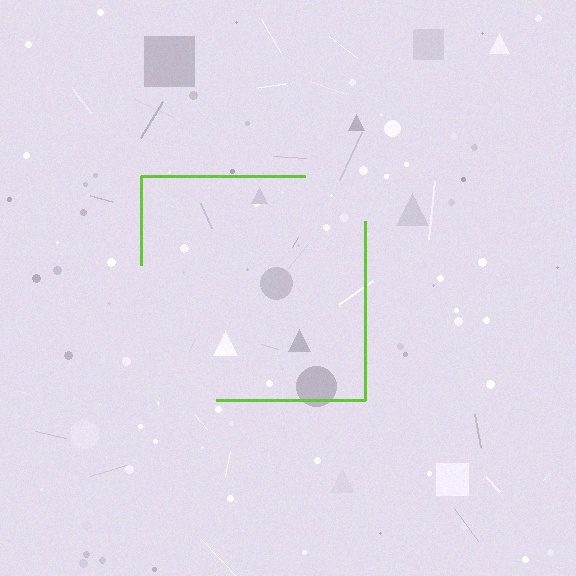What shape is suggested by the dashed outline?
The dashed outline suggests a square.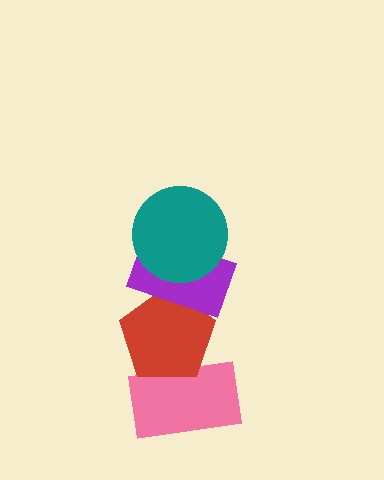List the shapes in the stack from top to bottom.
From top to bottom: the teal circle, the purple rectangle, the red pentagon, the pink rectangle.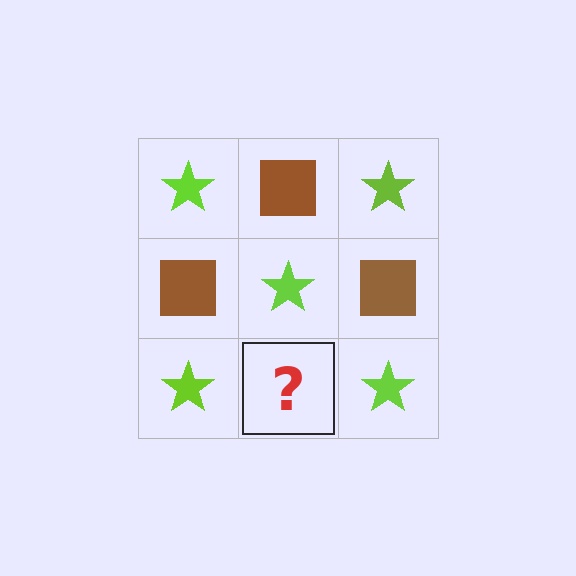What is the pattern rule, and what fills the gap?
The rule is that it alternates lime star and brown square in a checkerboard pattern. The gap should be filled with a brown square.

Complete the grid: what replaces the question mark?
The question mark should be replaced with a brown square.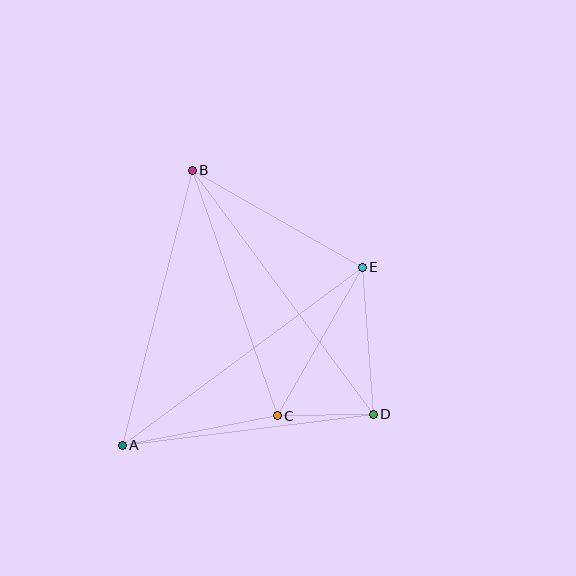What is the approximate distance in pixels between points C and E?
The distance between C and E is approximately 171 pixels.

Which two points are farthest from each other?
Points B and D are farthest from each other.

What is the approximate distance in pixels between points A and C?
The distance between A and C is approximately 158 pixels.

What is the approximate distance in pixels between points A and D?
The distance between A and D is approximately 253 pixels.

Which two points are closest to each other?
Points C and D are closest to each other.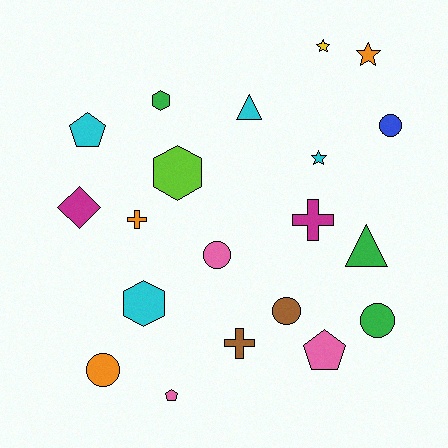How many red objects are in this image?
There are no red objects.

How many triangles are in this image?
There are 2 triangles.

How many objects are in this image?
There are 20 objects.